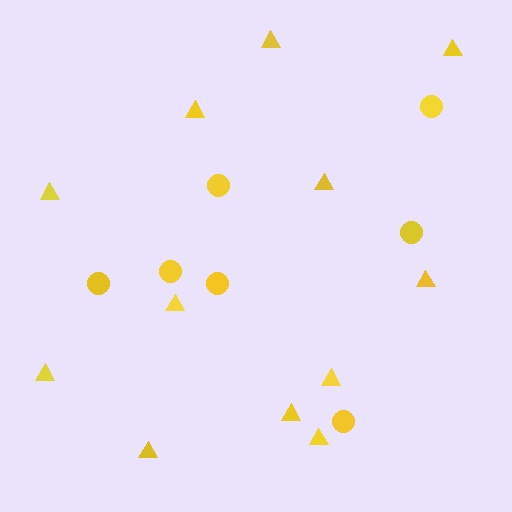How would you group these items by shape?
There are 2 groups: one group of circles (7) and one group of triangles (12).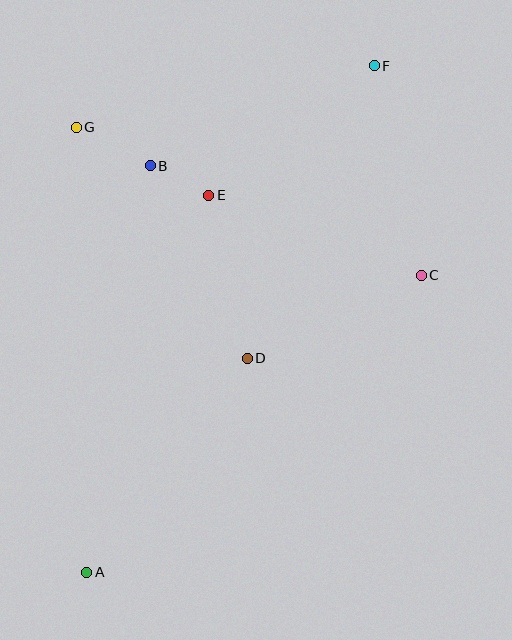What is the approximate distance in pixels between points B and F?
The distance between B and F is approximately 245 pixels.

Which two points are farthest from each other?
Points A and F are farthest from each other.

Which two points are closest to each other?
Points B and E are closest to each other.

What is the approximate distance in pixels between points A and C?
The distance between A and C is approximately 447 pixels.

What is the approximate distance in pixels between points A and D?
The distance between A and D is approximately 267 pixels.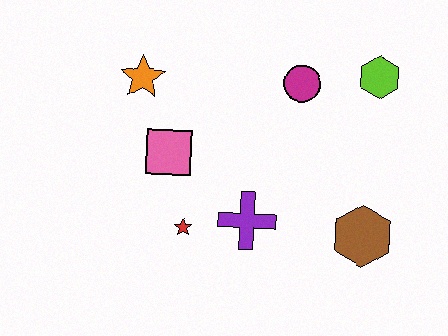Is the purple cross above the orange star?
No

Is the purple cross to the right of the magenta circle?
No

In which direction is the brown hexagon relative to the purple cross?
The brown hexagon is to the right of the purple cross.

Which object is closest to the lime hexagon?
The magenta circle is closest to the lime hexagon.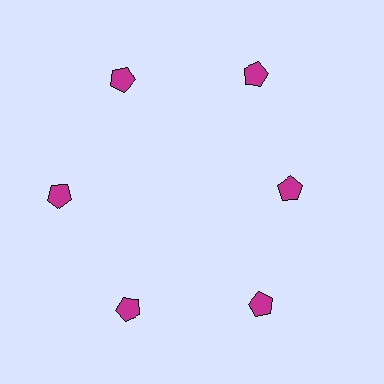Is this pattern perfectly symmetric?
No. The 6 magenta pentagons are arranged in a ring, but one element near the 3 o'clock position is pulled inward toward the center, breaking the 6-fold rotational symmetry.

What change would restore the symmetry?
The symmetry would be restored by moving it outward, back onto the ring so that all 6 pentagons sit at equal angles and equal distance from the center.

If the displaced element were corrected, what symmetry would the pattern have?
It would have 6-fold rotational symmetry — the pattern would map onto itself every 60 degrees.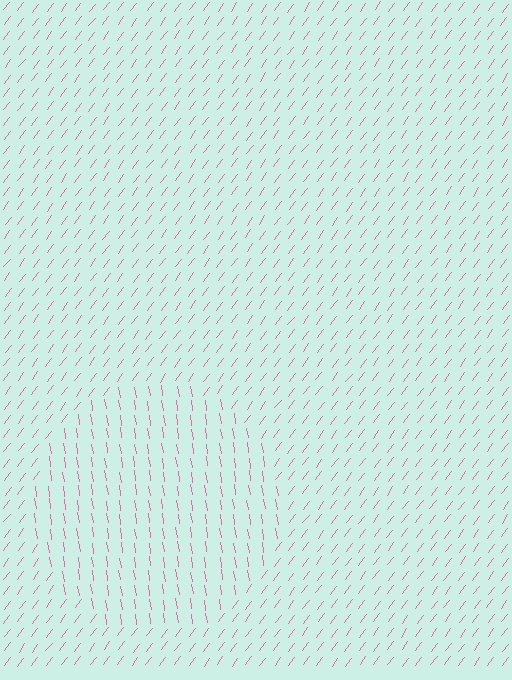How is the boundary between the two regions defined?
The boundary is defined purely by a change in line orientation (approximately 45 degrees difference). All lines are the same color and thickness.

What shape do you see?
I see a circle.